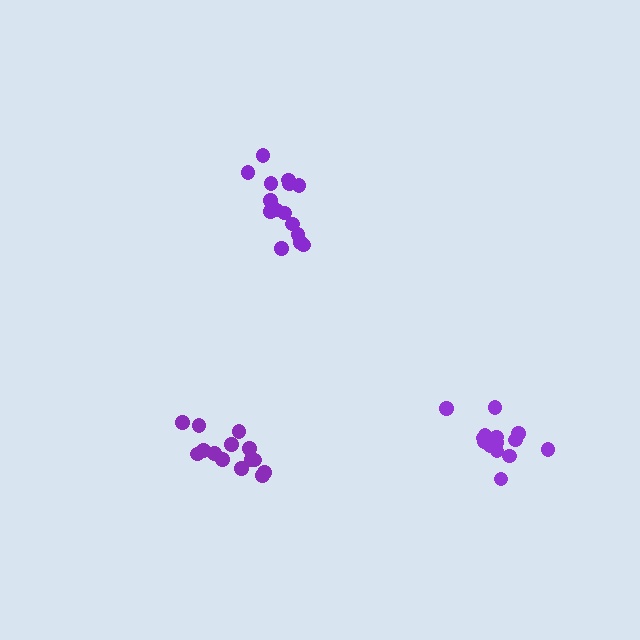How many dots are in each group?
Group 1: 16 dots, Group 2: 14 dots, Group 3: 14 dots (44 total).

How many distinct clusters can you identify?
There are 3 distinct clusters.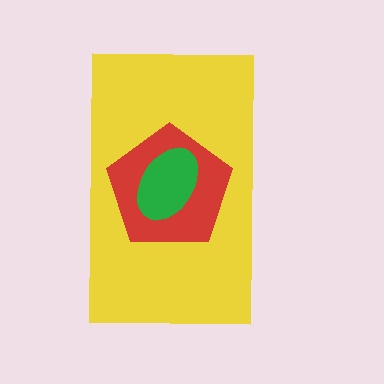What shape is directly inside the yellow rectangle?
The red pentagon.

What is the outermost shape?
The yellow rectangle.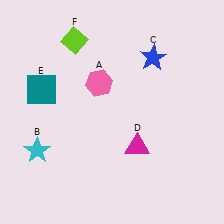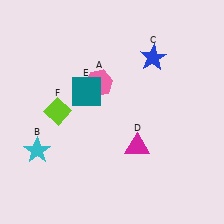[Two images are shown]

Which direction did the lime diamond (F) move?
The lime diamond (F) moved down.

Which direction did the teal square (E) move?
The teal square (E) moved right.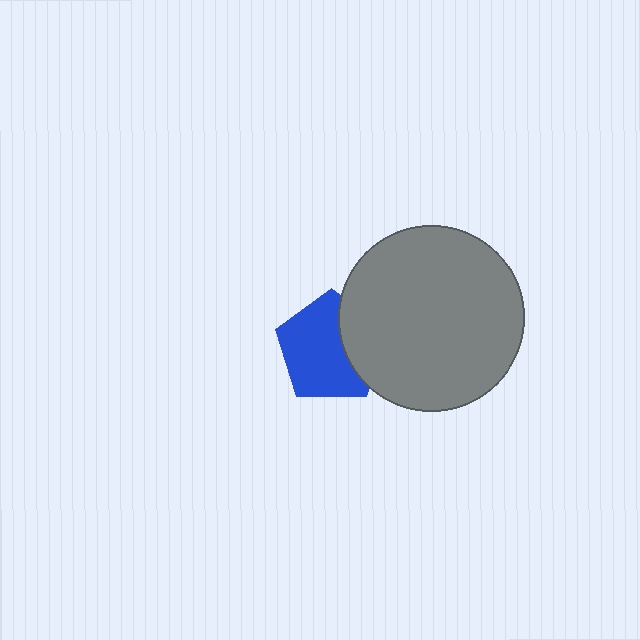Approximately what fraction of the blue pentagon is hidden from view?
Roughly 31% of the blue pentagon is hidden behind the gray circle.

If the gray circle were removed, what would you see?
You would see the complete blue pentagon.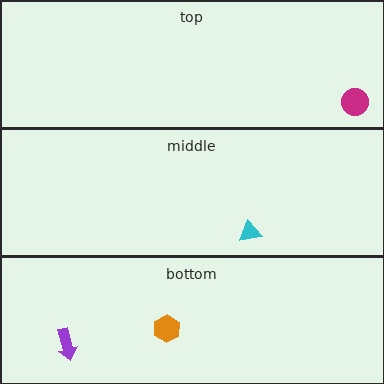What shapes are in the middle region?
The cyan triangle.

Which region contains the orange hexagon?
The bottom region.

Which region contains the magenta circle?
The top region.